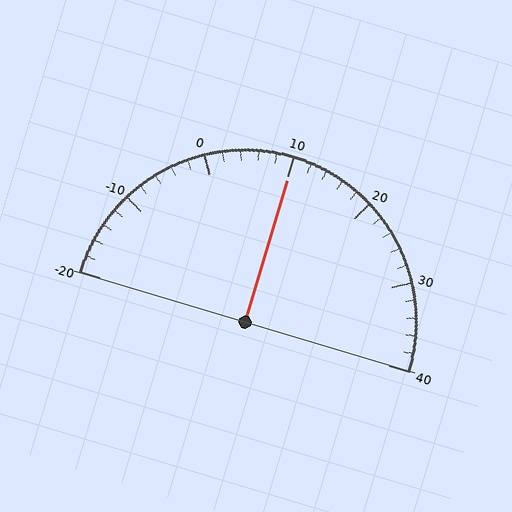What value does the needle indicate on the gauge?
The needle indicates approximately 10.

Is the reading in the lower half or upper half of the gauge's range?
The reading is in the upper half of the range (-20 to 40).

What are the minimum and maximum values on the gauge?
The gauge ranges from -20 to 40.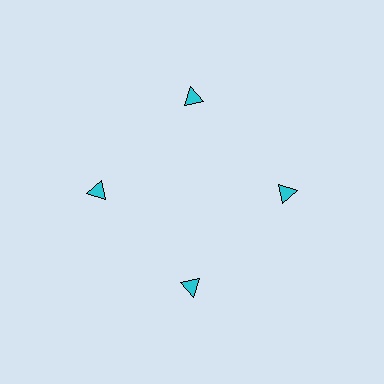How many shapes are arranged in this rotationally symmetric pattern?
There are 4 shapes, arranged in 4 groups of 1.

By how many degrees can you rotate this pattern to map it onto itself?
The pattern maps onto itself every 90 degrees of rotation.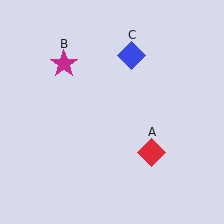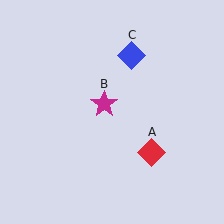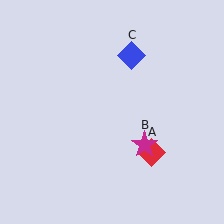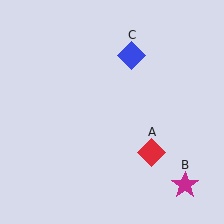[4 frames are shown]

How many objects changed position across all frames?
1 object changed position: magenta star (object B).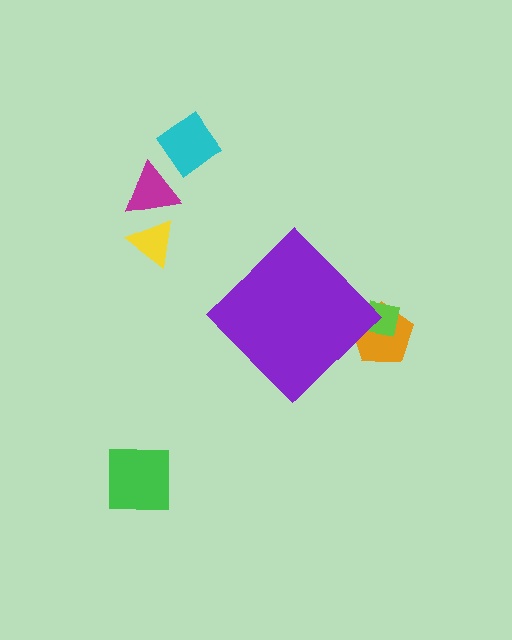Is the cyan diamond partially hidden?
No, the cyan diamond is fully visible.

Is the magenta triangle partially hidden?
No, the magenta triangle is fully visible.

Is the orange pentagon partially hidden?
Yes, the orange pentagon is partially hidden behind the purple diamond.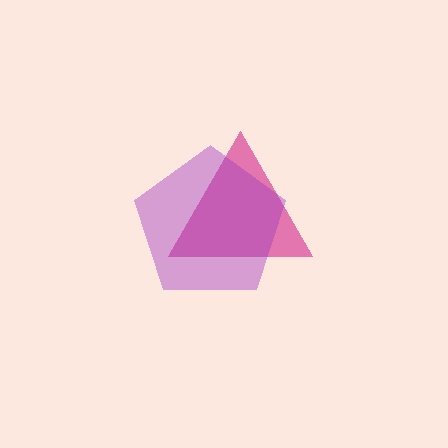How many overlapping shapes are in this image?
There are 2 overlapping shapes in the image.